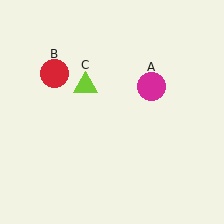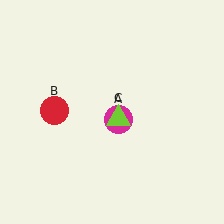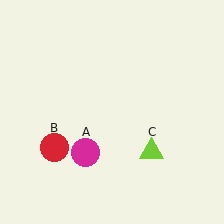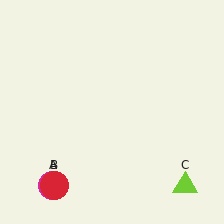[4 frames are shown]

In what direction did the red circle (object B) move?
The red circle (object B) moved down.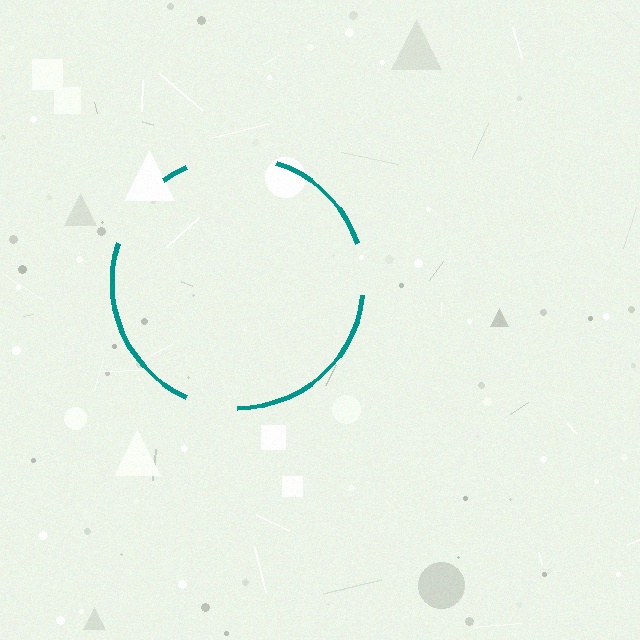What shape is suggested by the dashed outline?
The dashed outline suggests a circle.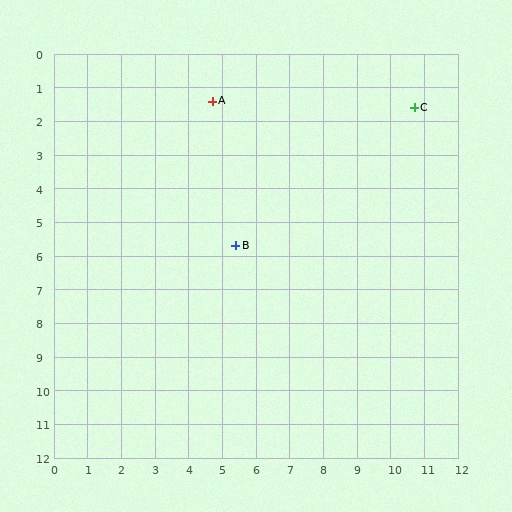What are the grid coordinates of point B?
Point B is at approximately (5.4, 5.7).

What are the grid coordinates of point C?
Point C is at approximately (10.7, 1.6).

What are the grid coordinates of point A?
Point A is at approximately (4.7, 1.4).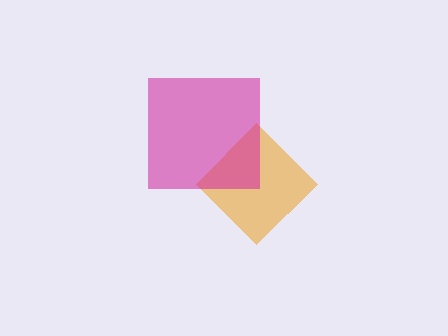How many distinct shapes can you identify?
There are 2 distinct shapes: an orange diamond, a magenta square.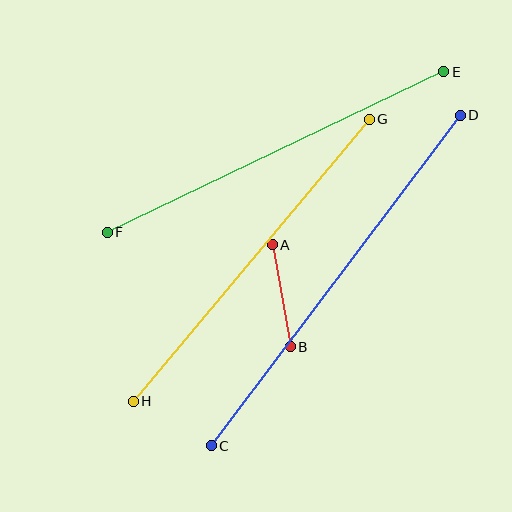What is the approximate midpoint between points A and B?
The midpoint is at approximately (281, 296) pixels.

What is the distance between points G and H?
The distance is approximately 368 pixels.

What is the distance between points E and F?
The distance is approximately 373 pixels.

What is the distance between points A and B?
The distance is approximately 103 pixels.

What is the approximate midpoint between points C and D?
The midpoint is at approximately (336, 280) pixels.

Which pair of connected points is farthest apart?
Points C and D are farthest apart.